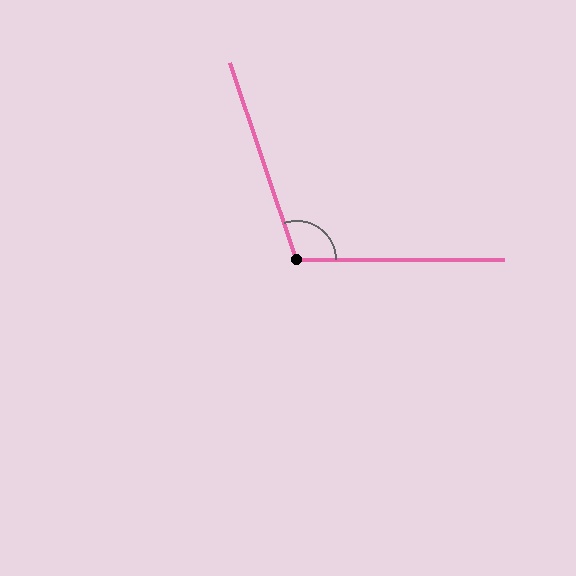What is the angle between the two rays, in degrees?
Approximately 109 degrees.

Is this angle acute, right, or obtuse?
It is obtuse.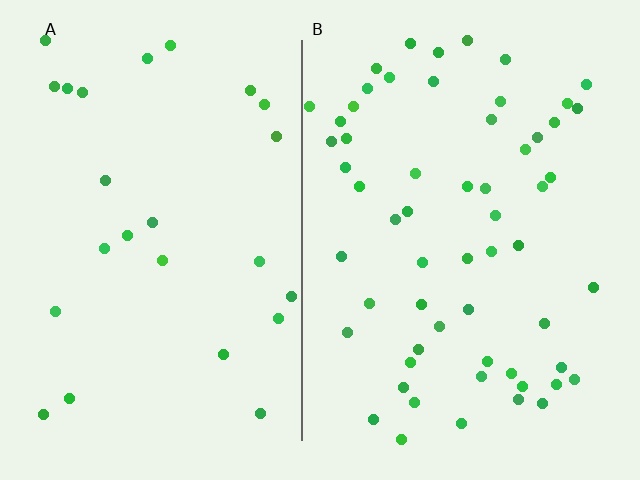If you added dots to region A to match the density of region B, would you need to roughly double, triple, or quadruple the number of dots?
Approximately double.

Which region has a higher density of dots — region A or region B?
B (the right).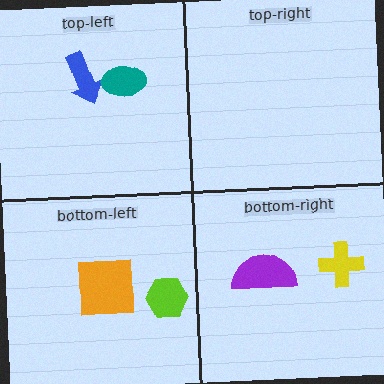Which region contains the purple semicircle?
The bottom-right region.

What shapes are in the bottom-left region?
The orange square, the lime hexagon.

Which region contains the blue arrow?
The top-left region.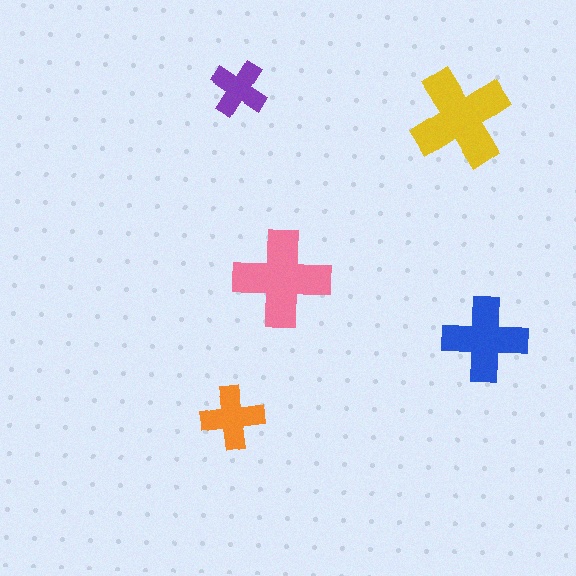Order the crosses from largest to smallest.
the yellow one, the pink one, the blue one, the orange one, the purple one.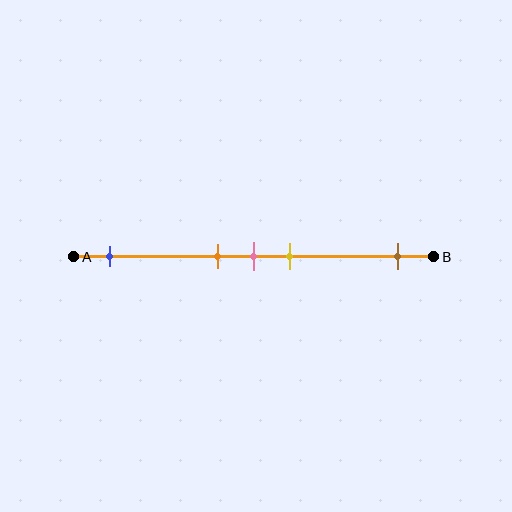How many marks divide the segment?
There are 5 marks dividing the segment.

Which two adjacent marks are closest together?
The orange and pink marks are the closest adjacent pair.